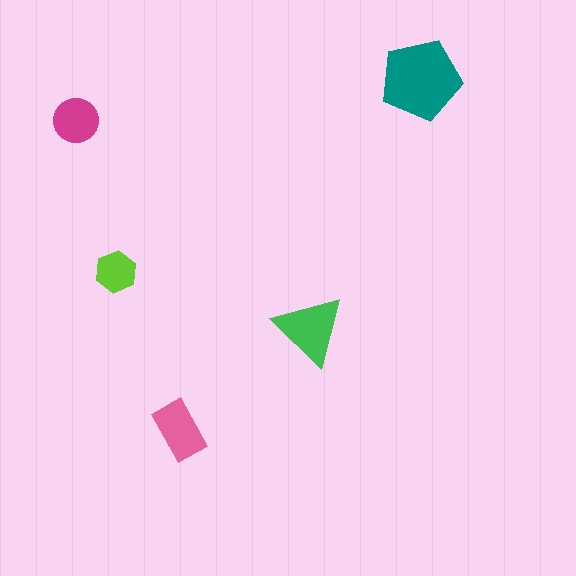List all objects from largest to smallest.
The teal pentagon, the green triangle, the pink rectangle, the magenta circle, the lime hexagon.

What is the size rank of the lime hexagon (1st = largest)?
5th.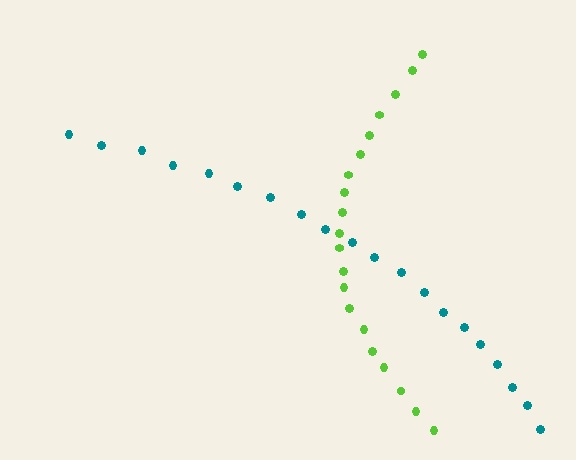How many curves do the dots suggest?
There are 2 distinct paths.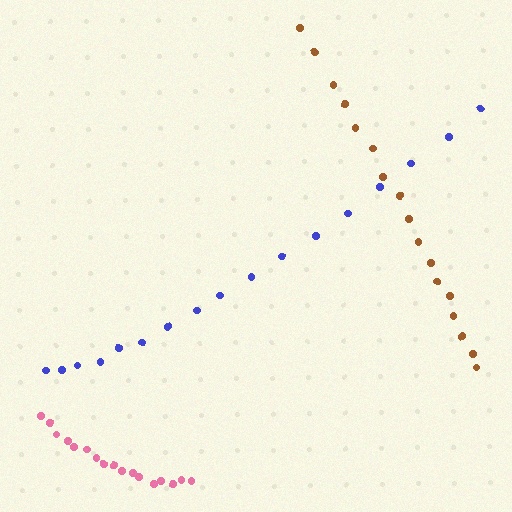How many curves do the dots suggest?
There are 3 distinct paths.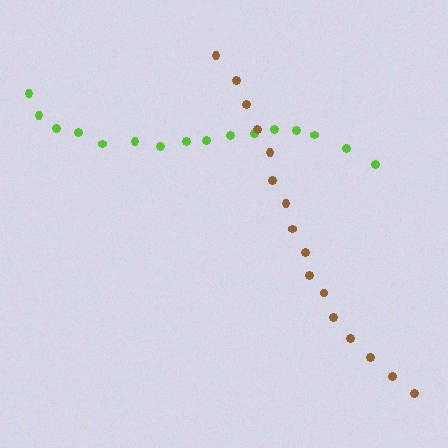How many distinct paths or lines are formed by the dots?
There are 2 distinct paths.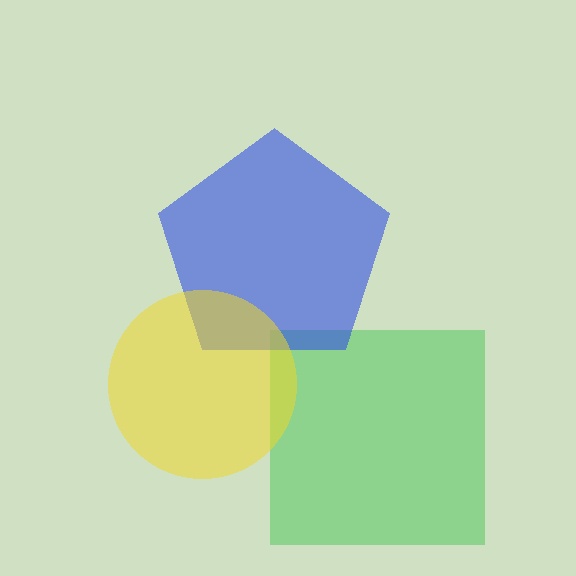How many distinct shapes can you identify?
There are 3 distinct shapes: a green square, a blue pentagon, a yellow circle.